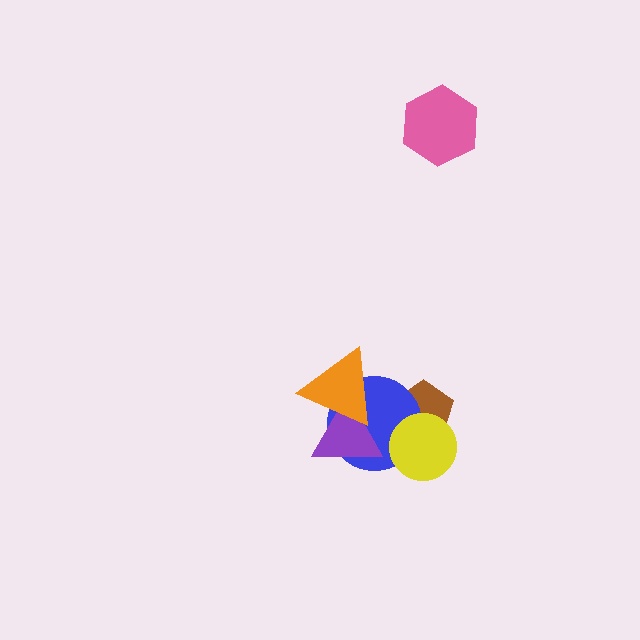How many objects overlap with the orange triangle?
2 objects overlap with the orange triangle.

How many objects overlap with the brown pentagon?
2 objects overlap with the brown pentagon.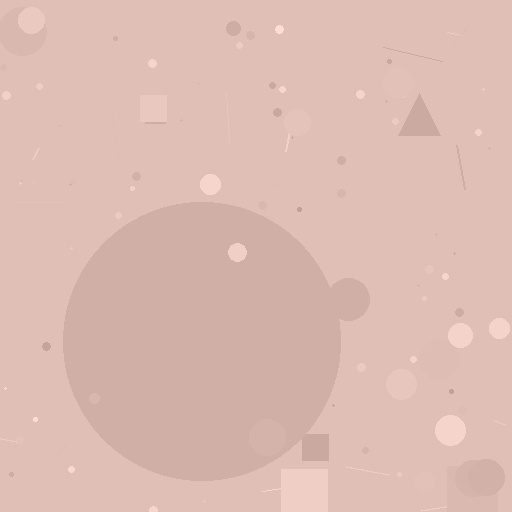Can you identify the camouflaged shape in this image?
The camouflaged shape is a circle.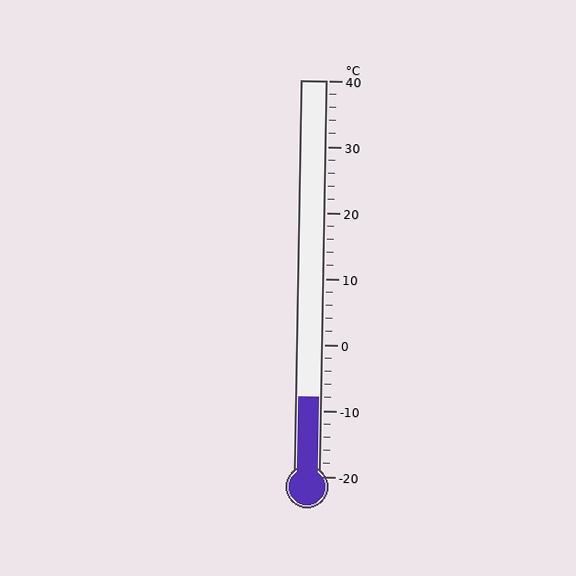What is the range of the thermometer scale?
The thermometer scale ranges from -20°C to 40°C.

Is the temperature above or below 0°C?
The temperature is below 0°C.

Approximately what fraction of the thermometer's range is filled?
The thermometer is filled to approximately 20% of its range.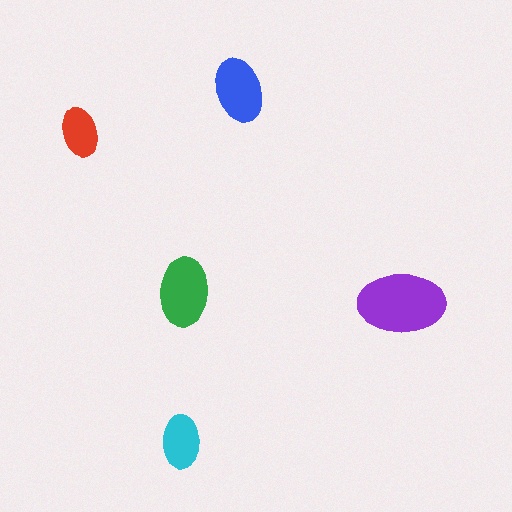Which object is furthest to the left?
The red ellipse is leftmost.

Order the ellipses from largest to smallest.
the purple one, the green one, the blue one, the cyan one, the red one.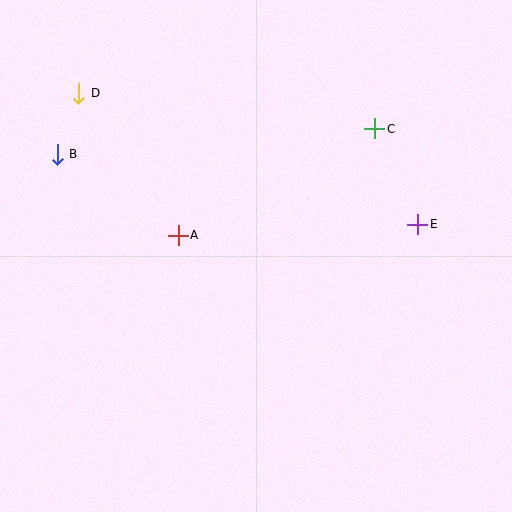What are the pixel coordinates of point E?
Point E is at (418, 224).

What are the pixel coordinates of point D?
Point D is at (79, 93).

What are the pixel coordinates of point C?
Point C is at (375, 129).